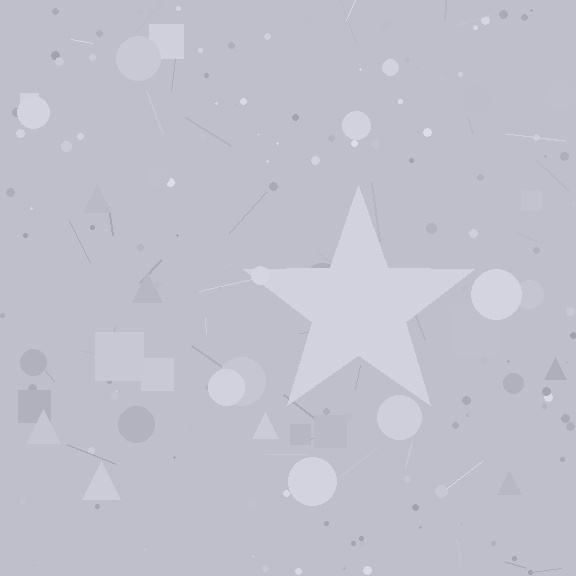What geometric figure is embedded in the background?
A star is embedded in the background.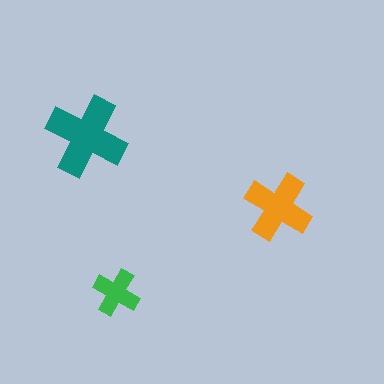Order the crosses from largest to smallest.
the teal one, the orange one, the green one.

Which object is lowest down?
The green cross is bottommost.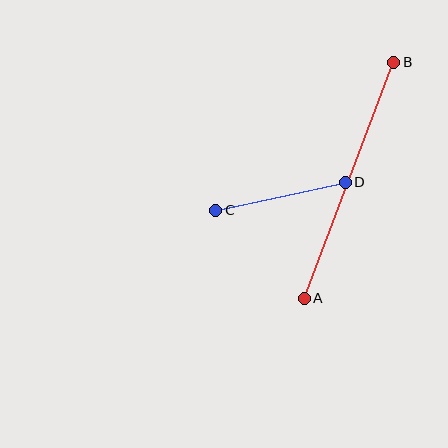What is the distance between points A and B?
The distance is approximately 252 pixels.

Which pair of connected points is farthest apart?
Points A and B are farthest apart.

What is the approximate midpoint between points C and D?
The midpoint is at approximately (281, 196) pixels.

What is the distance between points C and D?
The distance is approximately 132 pixels.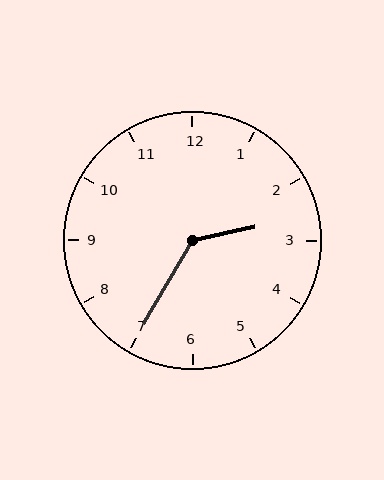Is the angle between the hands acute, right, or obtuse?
It is obtuse.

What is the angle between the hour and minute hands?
Approximately 132 degrees.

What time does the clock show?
2:35.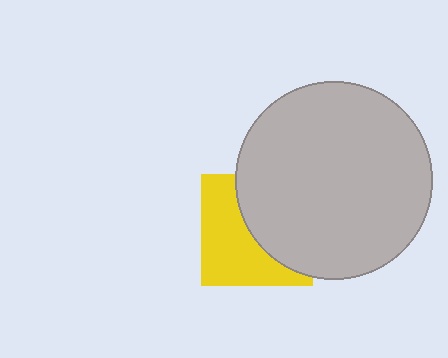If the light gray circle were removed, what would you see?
You would see the complete yellow square.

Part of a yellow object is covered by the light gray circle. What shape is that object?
It is a square.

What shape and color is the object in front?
The object in front is a light gray circle.